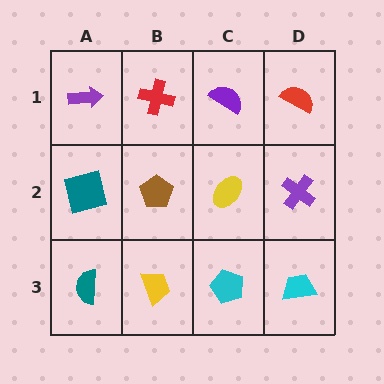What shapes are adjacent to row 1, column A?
A teal square (row 2, column A), a red cross (row 1, column B).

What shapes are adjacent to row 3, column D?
A purple cross (row 2, column D), a cyan pentagon (row 3, column C).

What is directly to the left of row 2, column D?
A yellow ellipse.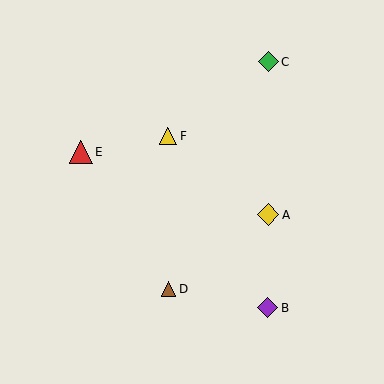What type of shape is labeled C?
Shape C is a green diamond.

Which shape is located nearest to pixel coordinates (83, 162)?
The red triangle (labeled E) at (81, 152) is nearest to that location.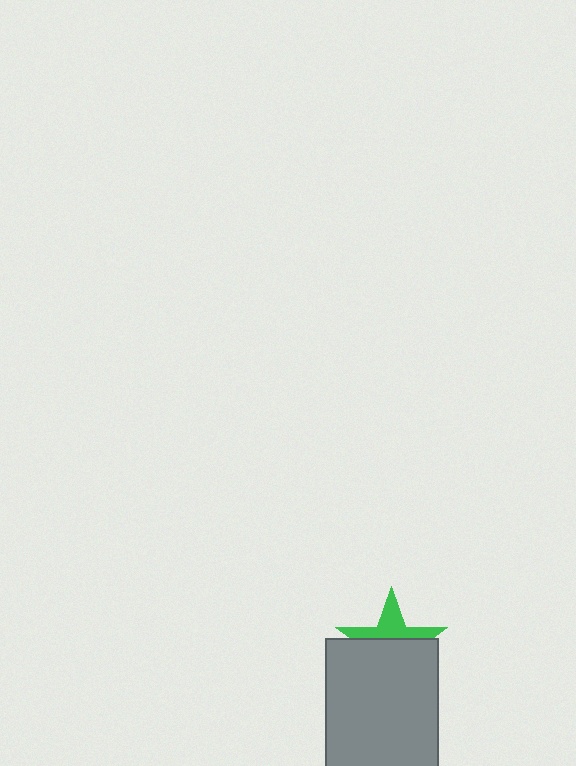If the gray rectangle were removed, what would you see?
You would see the complete green star.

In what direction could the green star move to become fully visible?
The green star could move up. That would shift it out from behind the gray rectangle entirely.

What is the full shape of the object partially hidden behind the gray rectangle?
The partially hidden object is a green star.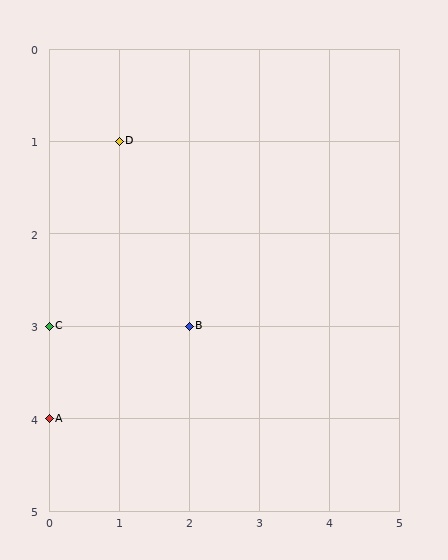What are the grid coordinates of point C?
Point C is at grid coordinates (0, 3).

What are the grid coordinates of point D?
Point D is at grid coordinates (1, 1).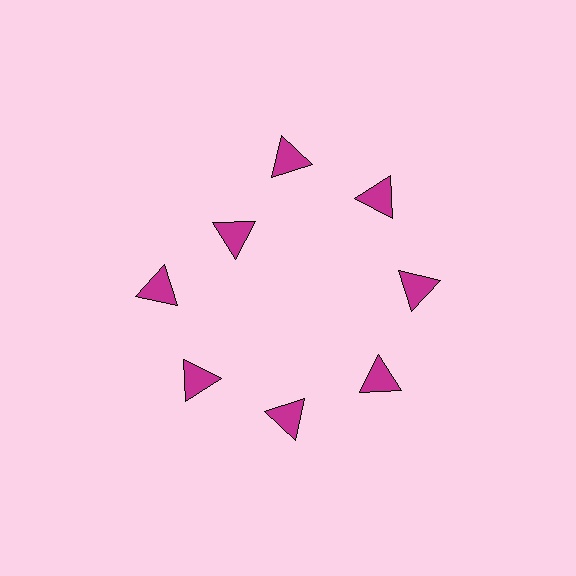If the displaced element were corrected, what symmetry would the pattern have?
It would have 8-fold rotational symmetry — the pattern would map onto itself every 45 degrees.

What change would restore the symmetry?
The symmetry would be restored by moving it outward, back onto the ring so that all 8 triangles sit at equal angles and equal distance from the center.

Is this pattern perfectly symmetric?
No. The 8 magenta triangles are arranged in a ring, but one element near the 10 o'clock position is pulled inward toward the center, breaking the 8-fold rotational symmetry.